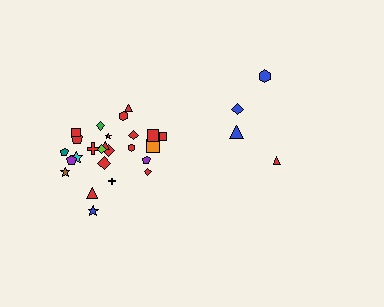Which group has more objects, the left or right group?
The left group.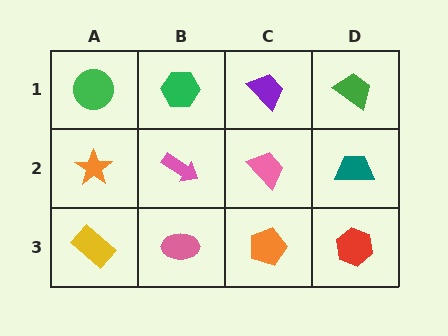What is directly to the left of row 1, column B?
A green circle.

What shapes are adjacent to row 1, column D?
A teal trapezoid (row 2, column D), a purple trapezoid (row 1, column C).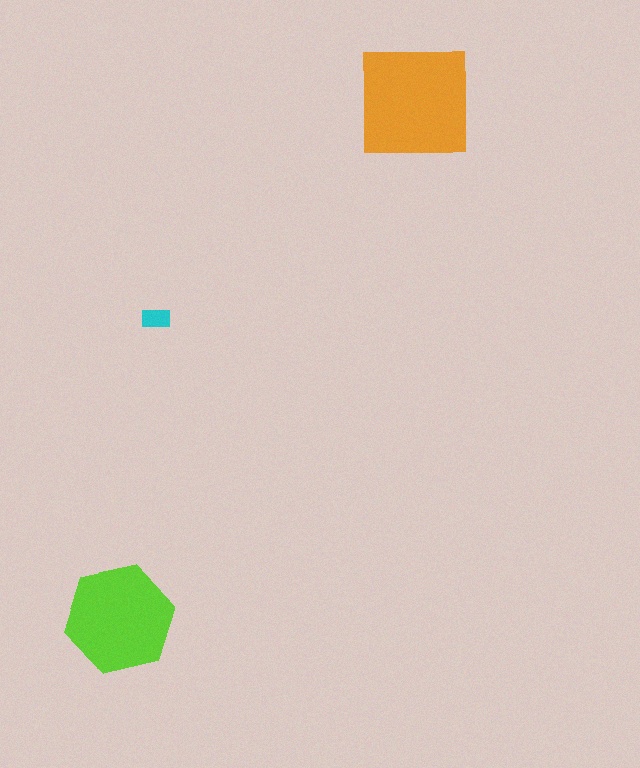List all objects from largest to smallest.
The orange square, the lime hexagon, the cyan rectangle.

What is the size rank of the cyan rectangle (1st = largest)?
3rd.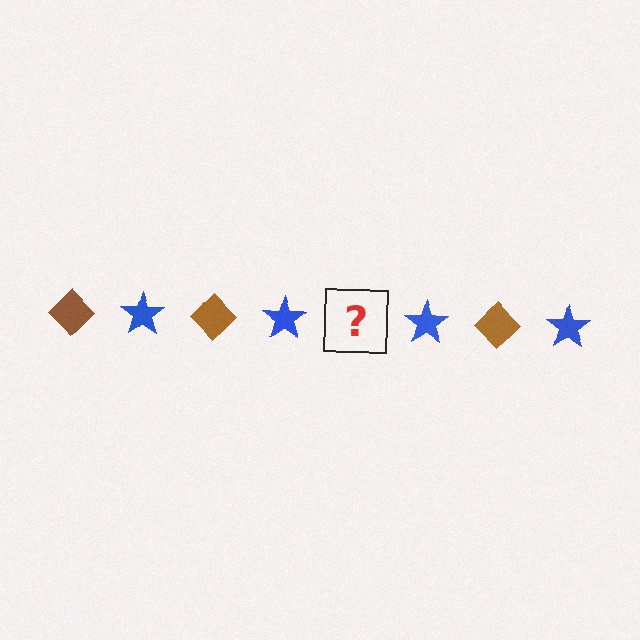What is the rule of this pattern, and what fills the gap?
The rule is that the pattern alternates between brown diamond and blue star. The gap should be filled with a brown diamond.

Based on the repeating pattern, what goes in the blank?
The blank should be a brown diamond.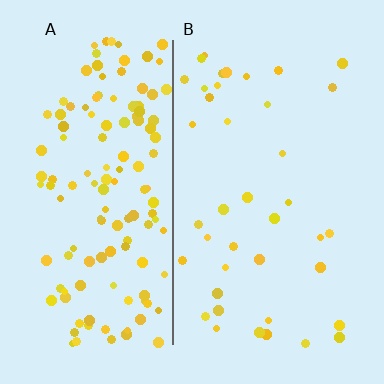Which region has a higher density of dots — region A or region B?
A (the left).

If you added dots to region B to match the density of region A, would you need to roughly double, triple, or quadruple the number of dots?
Approximately triple.